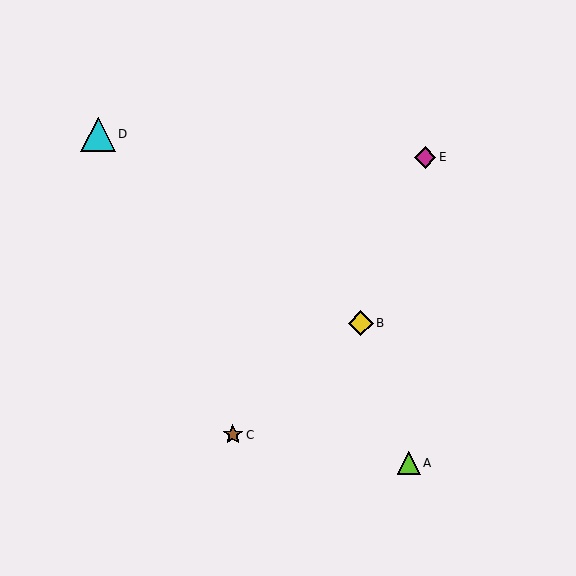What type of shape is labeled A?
Shape A is a lime triangle.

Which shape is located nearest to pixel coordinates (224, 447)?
The brown star (labeled C) at (233, 435) is nearest to that location.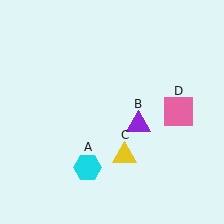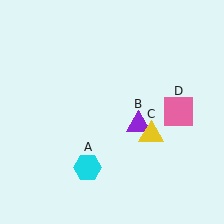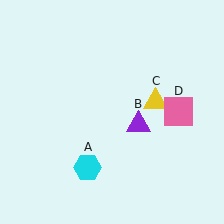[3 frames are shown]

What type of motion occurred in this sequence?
The yellow triangle (object C) rotated counterclockwise around the center of the scene.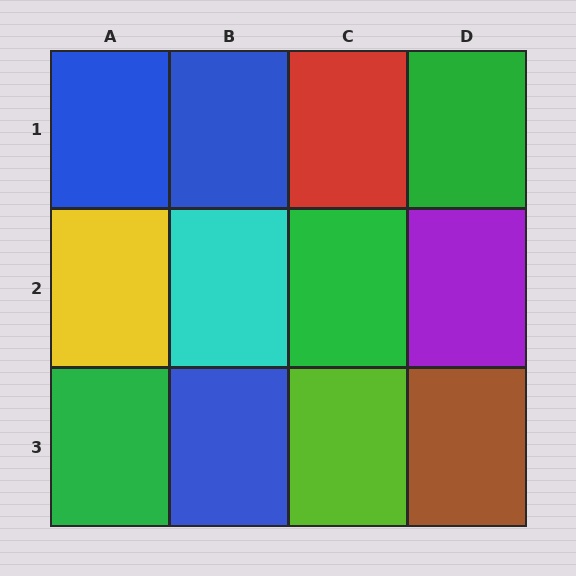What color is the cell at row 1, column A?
Blue.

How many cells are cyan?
1 cell is cyan.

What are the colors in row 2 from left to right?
Yellow, cyan, green, purple.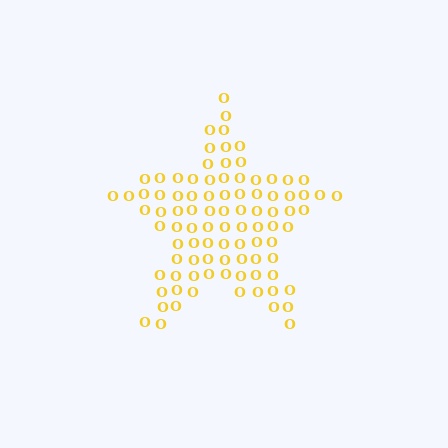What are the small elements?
The small elements are letter O's.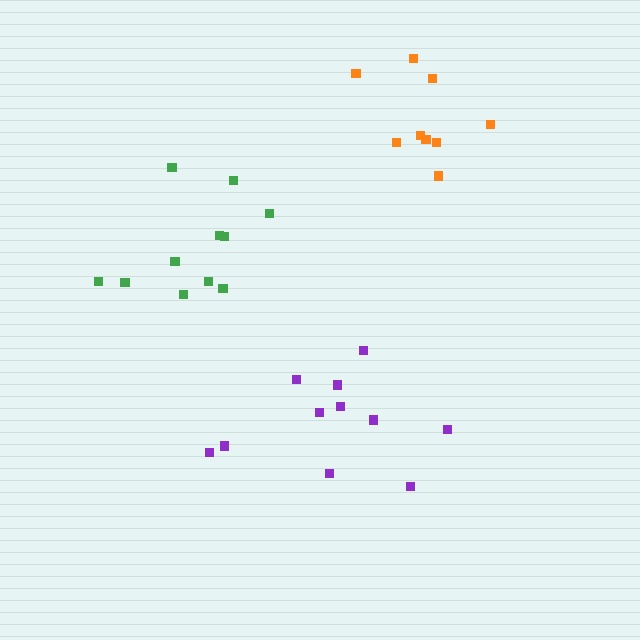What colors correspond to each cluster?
The clusters are colored: green, orange, purple.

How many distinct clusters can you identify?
There are 3 distinct clusters.